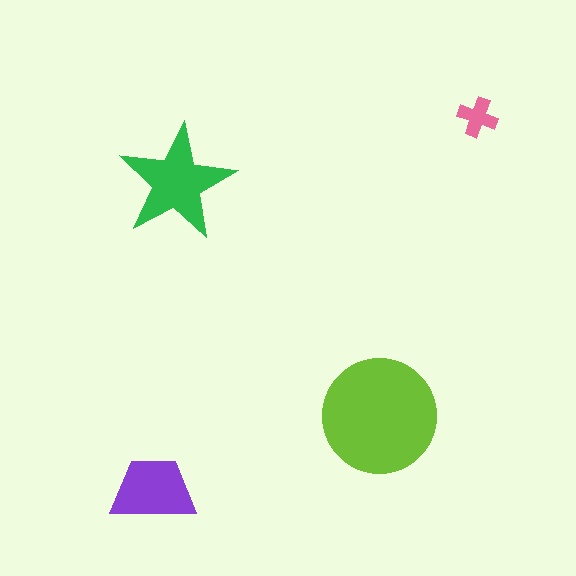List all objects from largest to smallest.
The lime circle, the green star, the purple trapezoid, the pink cross.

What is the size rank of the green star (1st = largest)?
2nd.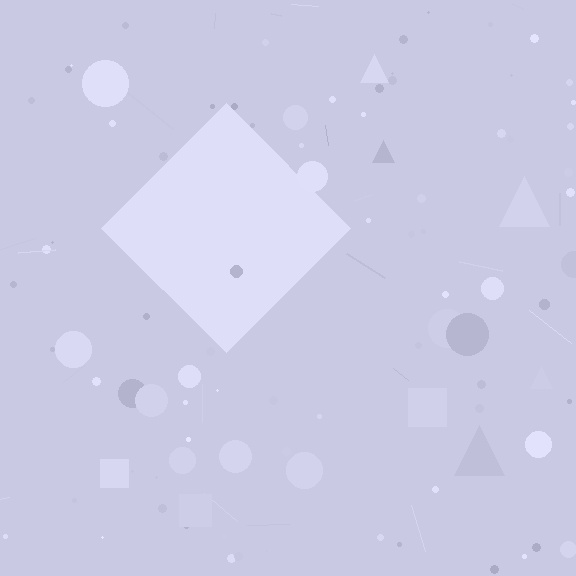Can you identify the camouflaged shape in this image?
The camouflaged shape is a diamond.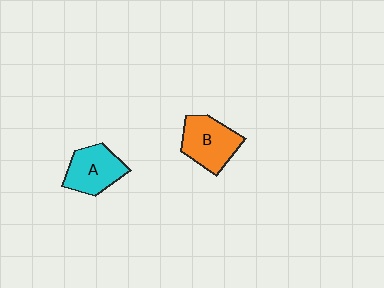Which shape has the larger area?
Shape B (orange).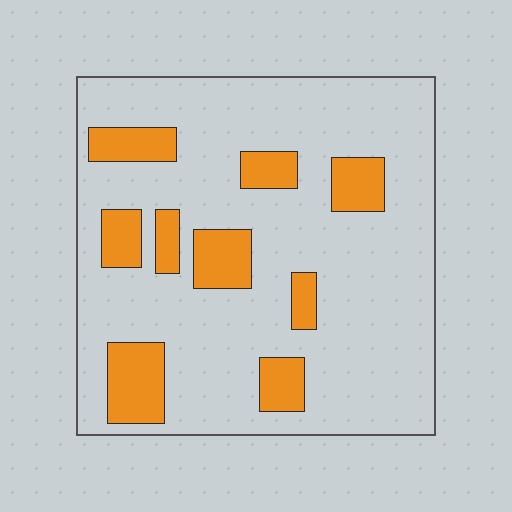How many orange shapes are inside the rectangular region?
9.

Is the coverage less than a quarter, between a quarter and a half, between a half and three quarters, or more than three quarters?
Less than a quarter.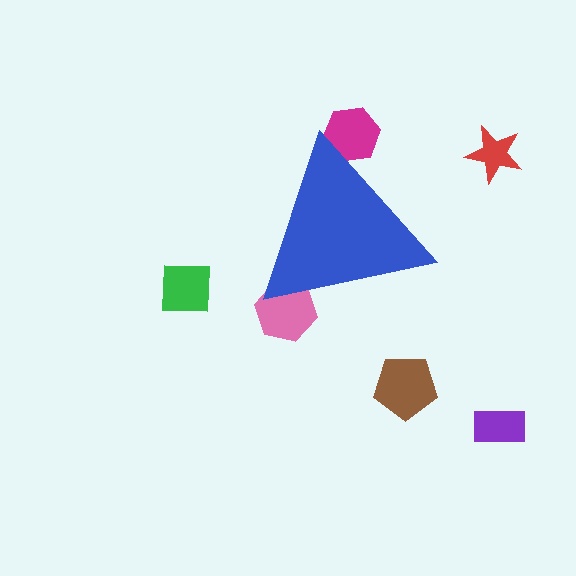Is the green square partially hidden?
No, the green square is fully visible.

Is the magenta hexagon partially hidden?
Yes, the magenta hexagon is partially hidden behind the blue triangle.